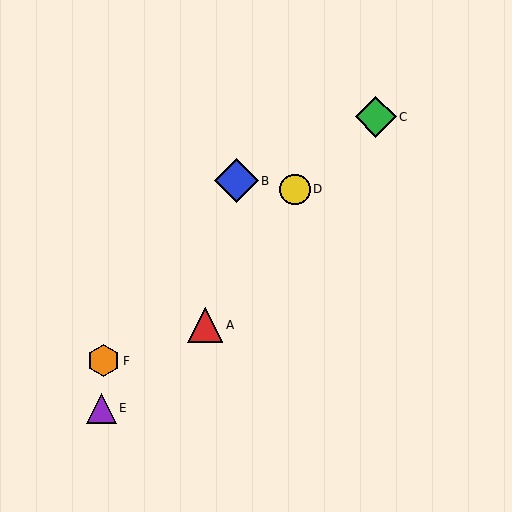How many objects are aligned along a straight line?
3 objects (C, D, F) are aligned along a straight line.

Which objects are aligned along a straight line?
Objects C, D, F are aligned along a straight line.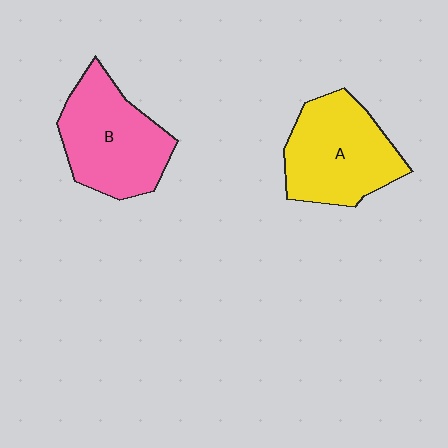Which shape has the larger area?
Shape A (yellow).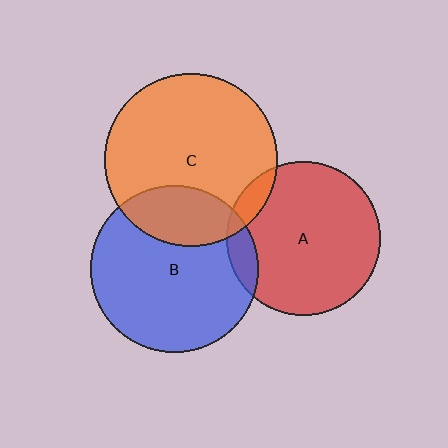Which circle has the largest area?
Circle C (orange).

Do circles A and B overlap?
Yes.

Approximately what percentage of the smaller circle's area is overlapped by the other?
Approximately 10%.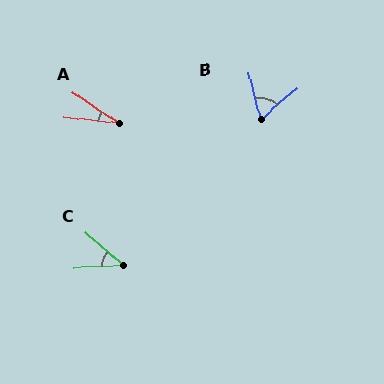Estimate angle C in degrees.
Approximately 44 degrees.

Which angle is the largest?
B, at approximately 64 degrees.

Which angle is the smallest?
A, at approximately 28 degrees.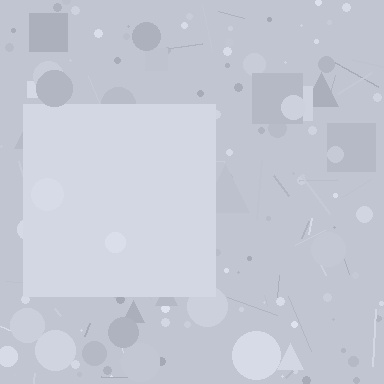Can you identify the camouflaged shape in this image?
The camouflaged shape is a square.